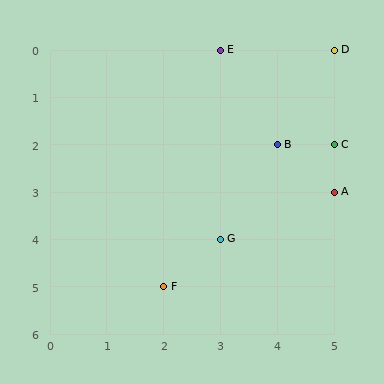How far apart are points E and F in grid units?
Points E and F are 1 column and 5 rows apart (about 5.1 grid units diagonally).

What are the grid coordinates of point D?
Point D is at grid coordinates (5, 0).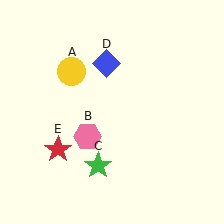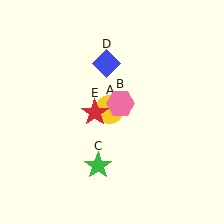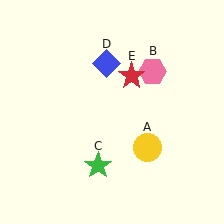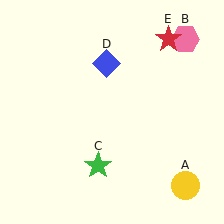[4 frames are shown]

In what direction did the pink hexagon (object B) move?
The pink hexagon (object B) moved up and to the right.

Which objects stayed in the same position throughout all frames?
Green star (object C) and blue diamond (object D) remained stationary.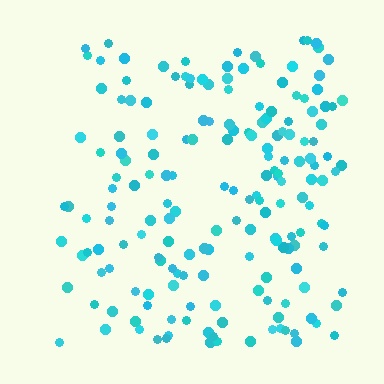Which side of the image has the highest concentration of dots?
The right.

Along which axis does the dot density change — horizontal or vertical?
Horizontal.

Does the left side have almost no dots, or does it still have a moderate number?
Still a moderate number, just noticeably fewer than the right.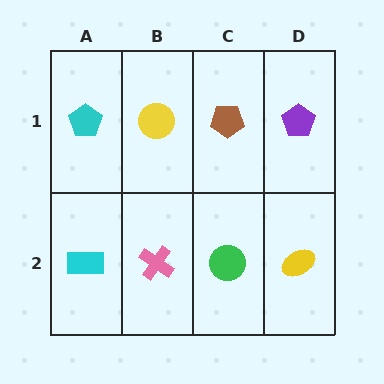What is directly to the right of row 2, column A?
A pink cross.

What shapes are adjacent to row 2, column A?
A cyan pentagon (row 1, column A), a pink cross (row 2, column B).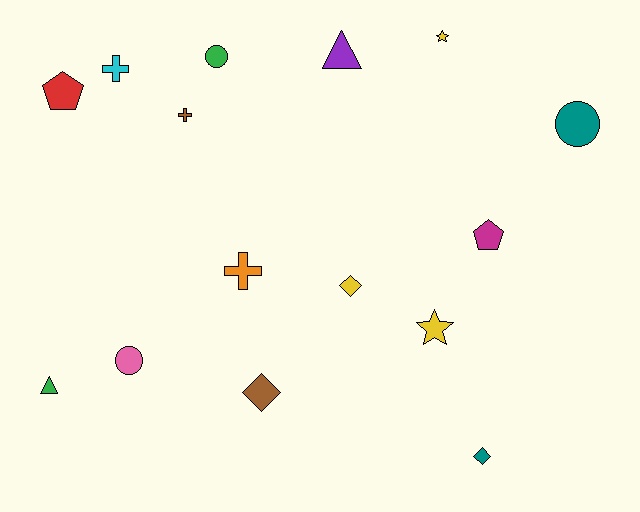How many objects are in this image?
There are 15 objects.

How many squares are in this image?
There are no squares.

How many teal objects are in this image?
There are 2 teal objects.